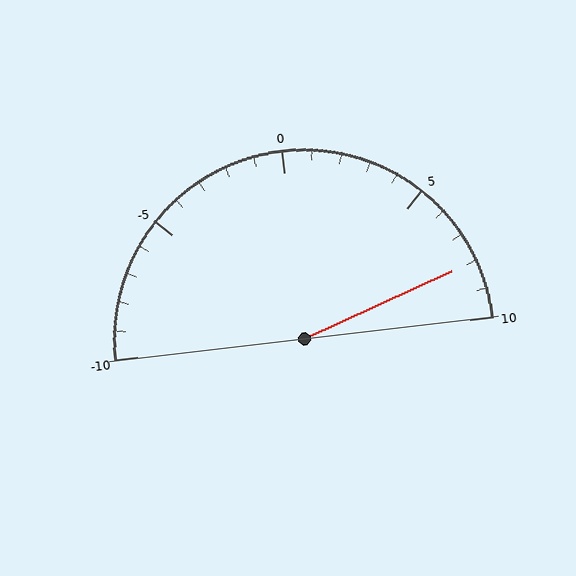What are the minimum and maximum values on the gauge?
The gauge ranges from -10 to 10.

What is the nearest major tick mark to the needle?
The nearest major tick mark is 10.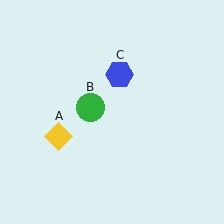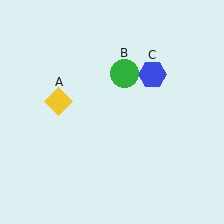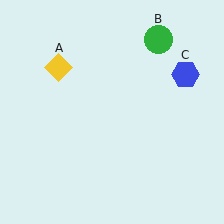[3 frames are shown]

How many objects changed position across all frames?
3 objects changed position: yellow diamond (object A), green circle (object B), blue hexagon (object C).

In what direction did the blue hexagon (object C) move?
The blue hexagon (object C) moved right.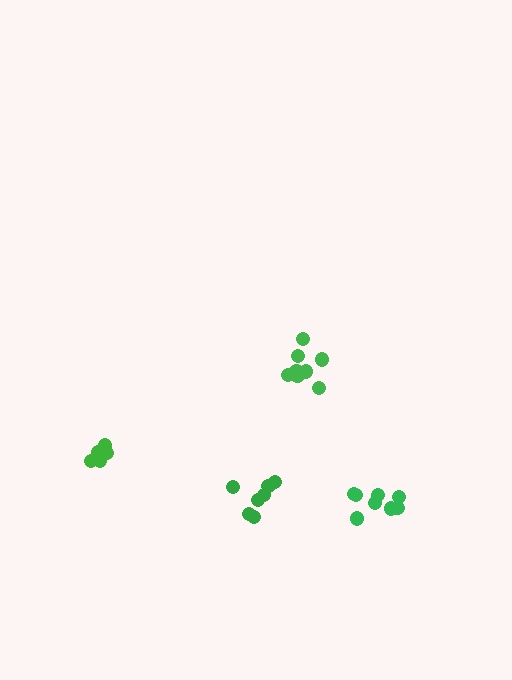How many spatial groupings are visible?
There are 4 spatial groupings.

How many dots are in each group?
Group 1: 8 dots, Group 2: 6 dots, Group 3: 7 dots, Group 4: 9 dots (30 total).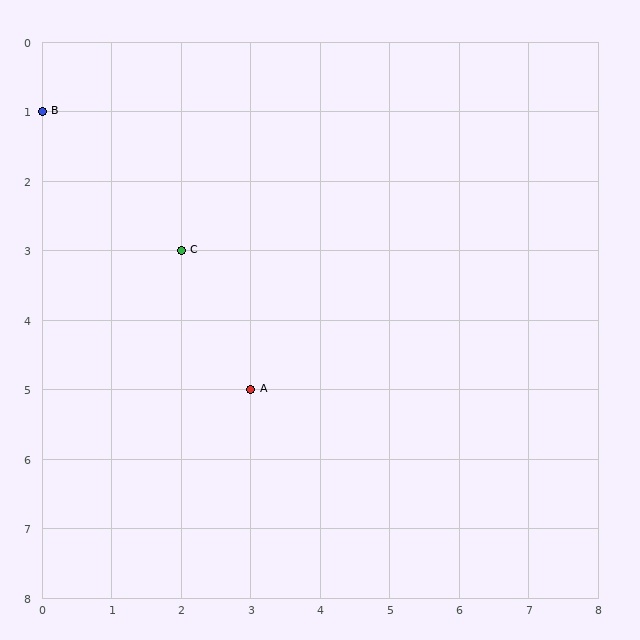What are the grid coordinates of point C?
Point C is at grid coordinates (2, 3).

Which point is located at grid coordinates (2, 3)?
Point C is at (2, 3).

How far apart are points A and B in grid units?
Points A and B are 3 columns and 4 rows apart (about 5.0 grid units diagonally).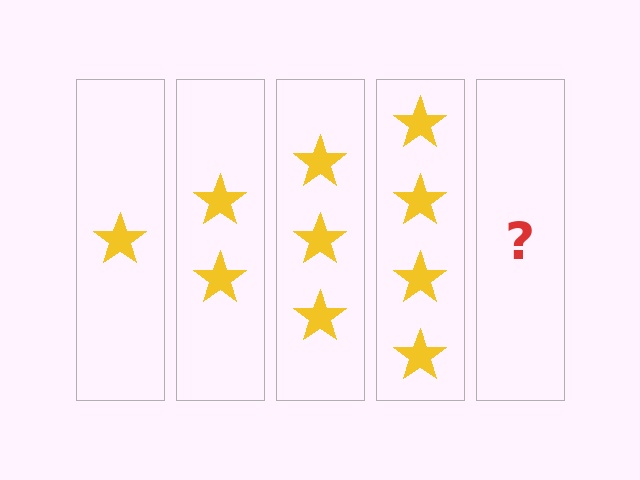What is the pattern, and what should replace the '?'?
The pattern is that each step adds one more star. The '?' should be 5 stars.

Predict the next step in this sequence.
The next step is 5 stars.